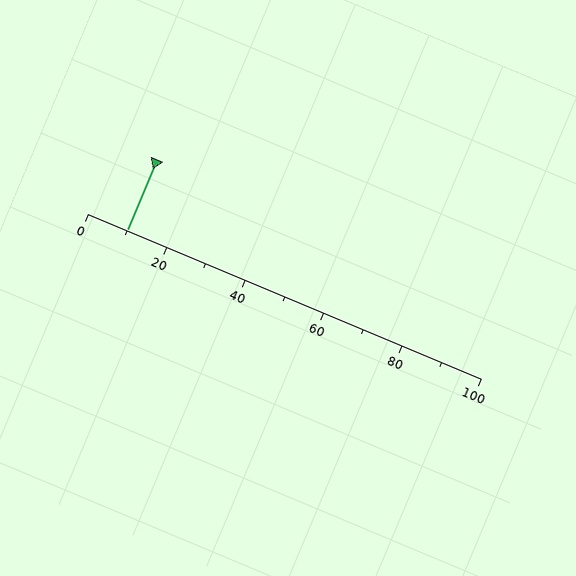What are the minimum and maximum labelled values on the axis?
The axis runs from 0 to 100.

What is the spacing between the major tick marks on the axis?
The major ticks are spaced 20 apart.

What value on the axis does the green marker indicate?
The marker indicates approximately 10.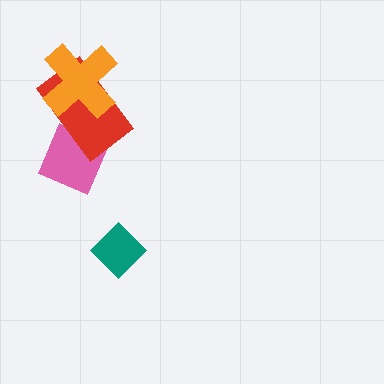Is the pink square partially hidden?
Yes, it is partially covered by another shape.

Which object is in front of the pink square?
The red rectangle is in front of the pink square.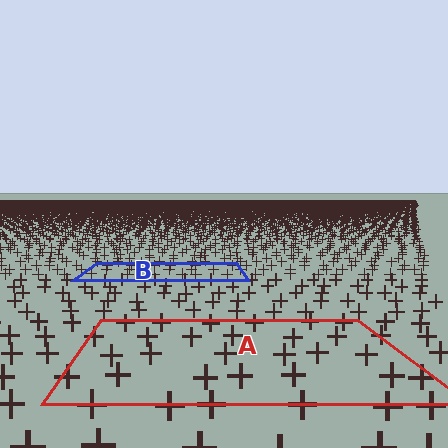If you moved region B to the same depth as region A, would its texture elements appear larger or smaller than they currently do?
They would appear larger. At a closer depth, the same texture elements are projected at a bigger on-screen size.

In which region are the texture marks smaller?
The texture marks are smaller in region B, because it is farther away.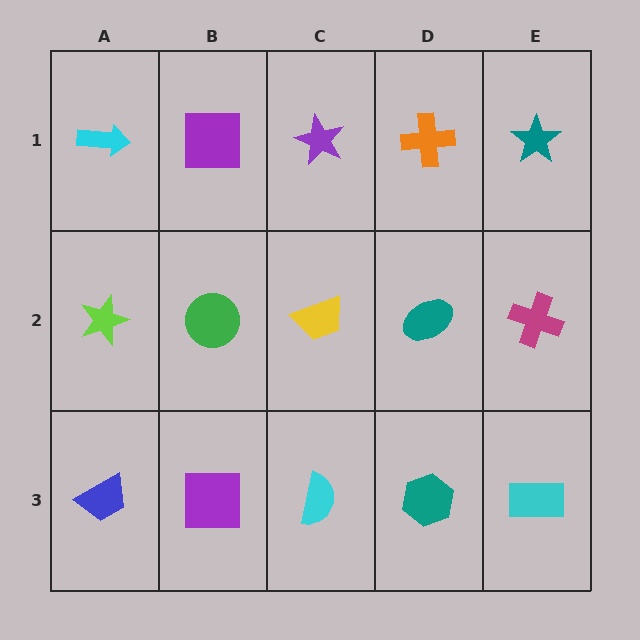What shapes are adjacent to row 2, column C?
A purple star (row 1, column C), a cyan semicircle (row 3, column C), a green circle (row 2, column B), a teal ellipse (row 2, column D).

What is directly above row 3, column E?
A magenta cross.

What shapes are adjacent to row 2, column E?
A teal star (row 1, column E), a cyan rectangle (row 3, column E), a teal ellipse (row 2, column D).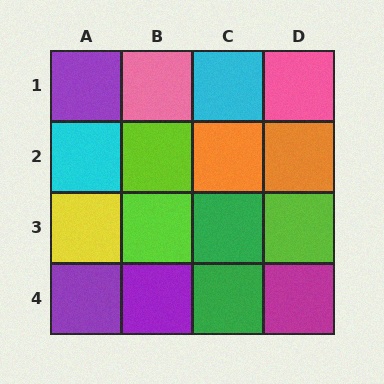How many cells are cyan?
2 cells are cyan.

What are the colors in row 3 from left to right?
Yellow, lime, green, lime.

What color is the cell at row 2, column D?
Orange.